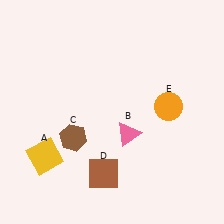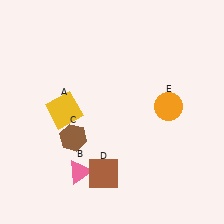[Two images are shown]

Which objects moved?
The objects that moved are: the yellow square (A), the pink triangle (B).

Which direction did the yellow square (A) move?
The yellow square (A) moved up.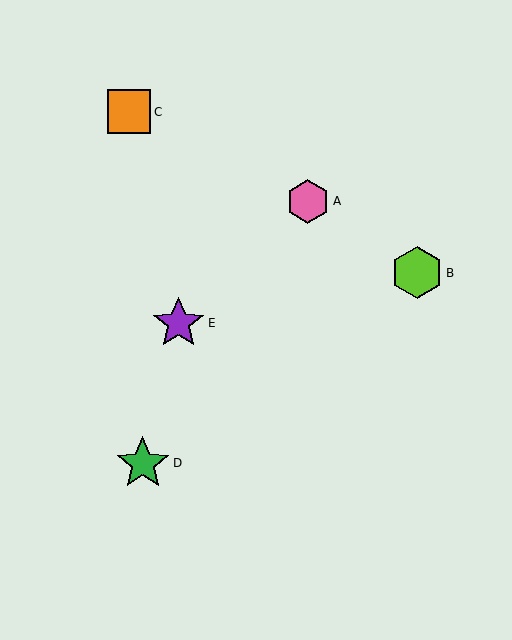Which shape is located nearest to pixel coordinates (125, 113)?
The orange square (labeled C) at (129, 112) is nearest to that location.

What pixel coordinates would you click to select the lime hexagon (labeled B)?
Click at (417, 273) to select the lime hexagon B.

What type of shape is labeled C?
Shape C is an orange square.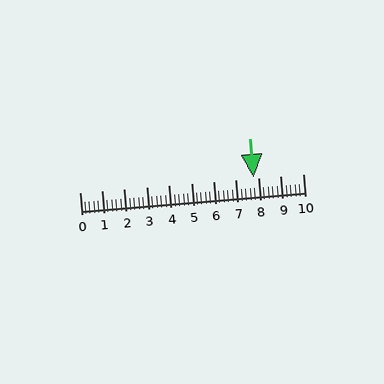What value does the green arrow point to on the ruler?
The green arrow points to approximately 7.8.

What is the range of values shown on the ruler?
The ruler shows values from 0 to 10.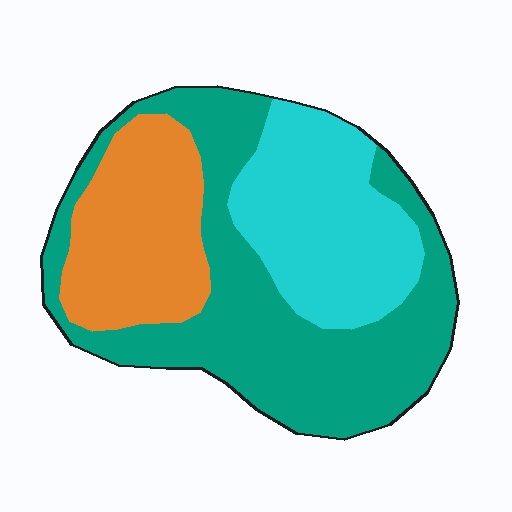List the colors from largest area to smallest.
From largest to smallest: teal, cyan, orange.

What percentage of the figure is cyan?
Cyan covers about 30% of the figure.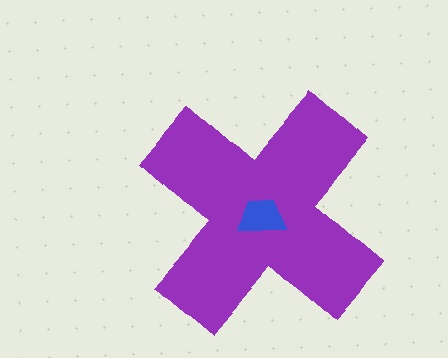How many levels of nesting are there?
2.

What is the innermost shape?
The blue trapezoid.